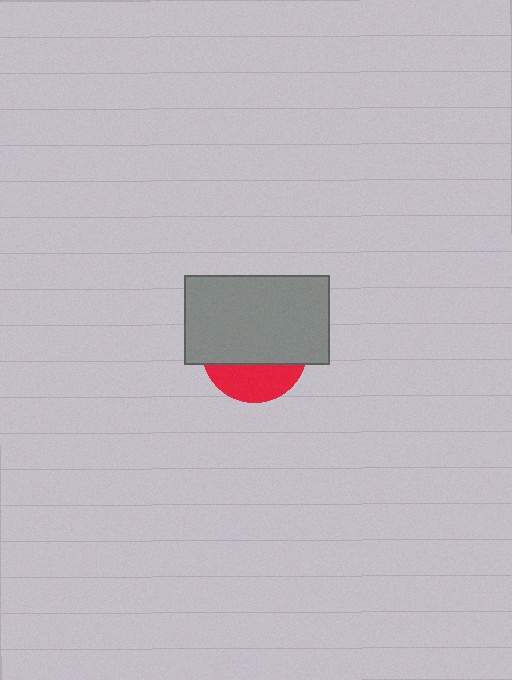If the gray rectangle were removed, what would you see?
You would see the complete red circle.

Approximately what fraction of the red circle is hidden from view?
Roughly 68% of the red circle is hidden behind the gray rectangle.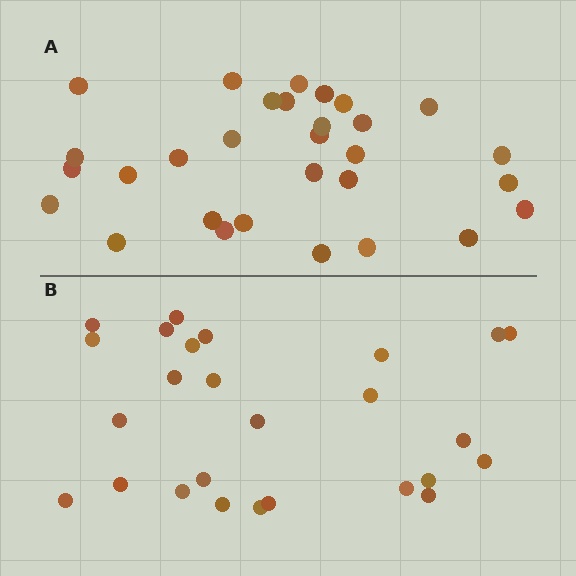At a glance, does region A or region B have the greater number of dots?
Region A (the top region) has more dots.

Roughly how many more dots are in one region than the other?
Region A has about 4 more dots than region B.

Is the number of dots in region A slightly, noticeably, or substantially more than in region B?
Region A has only slightly more — the two regions are fairly close. The ratio is roughly 1.2 to 1.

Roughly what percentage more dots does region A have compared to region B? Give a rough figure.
About 15% more.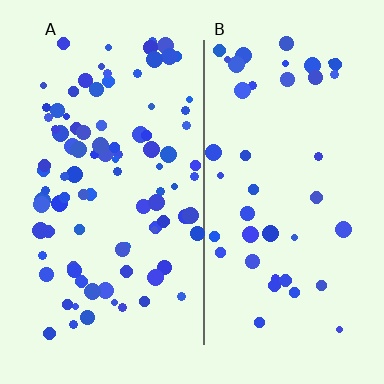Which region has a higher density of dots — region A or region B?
A (the left).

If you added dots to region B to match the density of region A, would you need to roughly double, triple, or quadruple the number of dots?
Approximately double.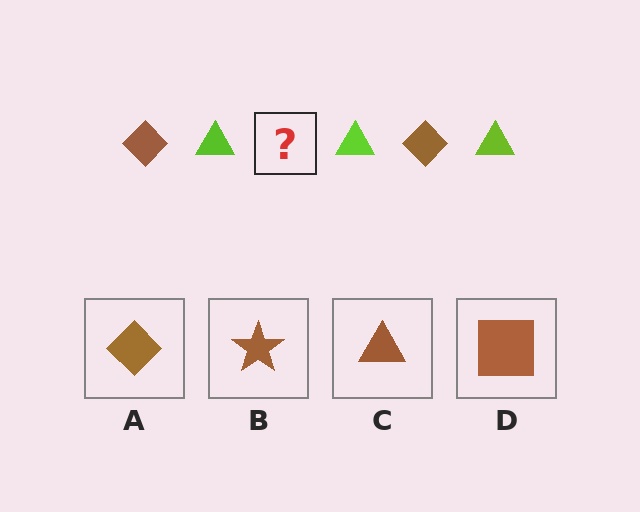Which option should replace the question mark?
Option A.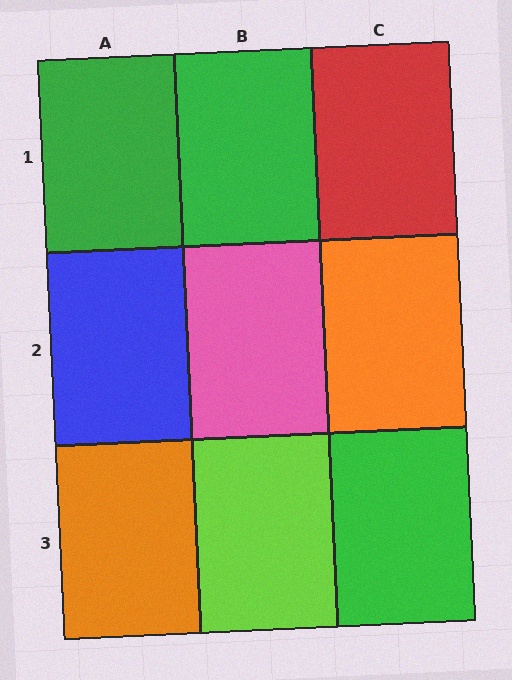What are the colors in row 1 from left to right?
Green, green, red.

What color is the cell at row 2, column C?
Orange.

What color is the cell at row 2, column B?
Pink.